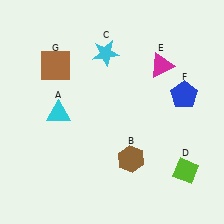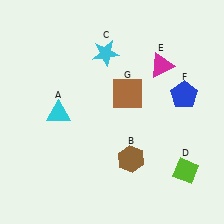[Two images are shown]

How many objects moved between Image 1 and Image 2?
1 object moved between the two images.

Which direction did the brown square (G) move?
The brown square (G) moved right.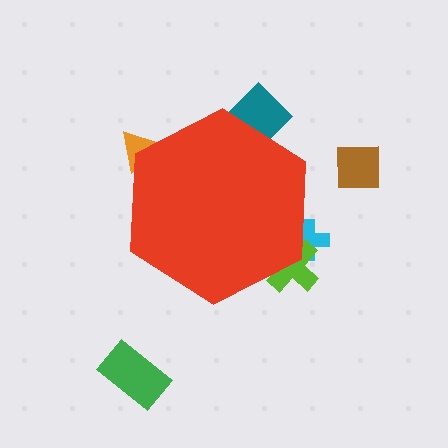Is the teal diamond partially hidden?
Yes, the teal diamond is partially hidden behind the red hexagon.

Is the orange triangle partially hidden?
Yes, the orange triangle is partially hidden behind the red hexagon.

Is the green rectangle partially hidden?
No, the green rectangle is fully visible.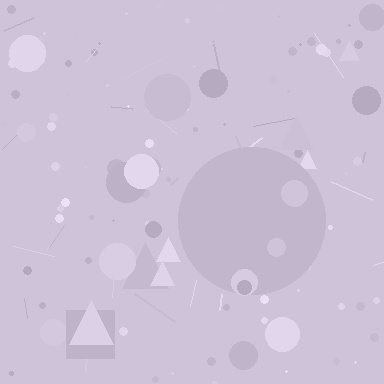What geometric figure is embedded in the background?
A circle is embedded in the background.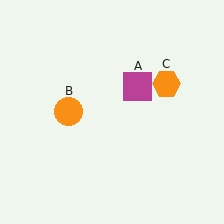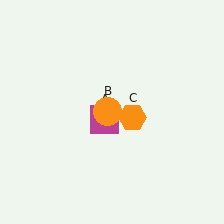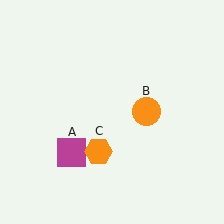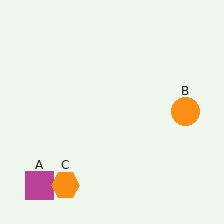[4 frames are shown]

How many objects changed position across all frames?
3 objects changed position: magenta square (object A), orange circle (object B), orange hexagon (object C).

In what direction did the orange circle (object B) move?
The orange circle (object B) moved right.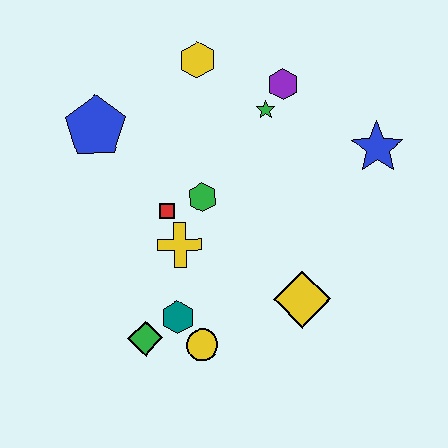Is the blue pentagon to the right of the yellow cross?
No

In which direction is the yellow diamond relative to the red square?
The yellow diamond is to the right of the red square.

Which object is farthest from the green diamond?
The blue star is farthest from the green diamond.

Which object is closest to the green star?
The purple hexagon is closest to the green star.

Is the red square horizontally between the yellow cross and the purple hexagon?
No